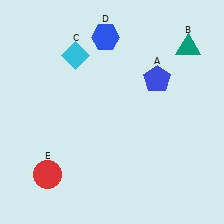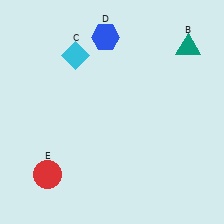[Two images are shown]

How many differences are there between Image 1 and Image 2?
There is 1 difference between the two images.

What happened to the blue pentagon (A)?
The blue pentagon (A) was removed in Image 2. It was in the top-right area of Image 1.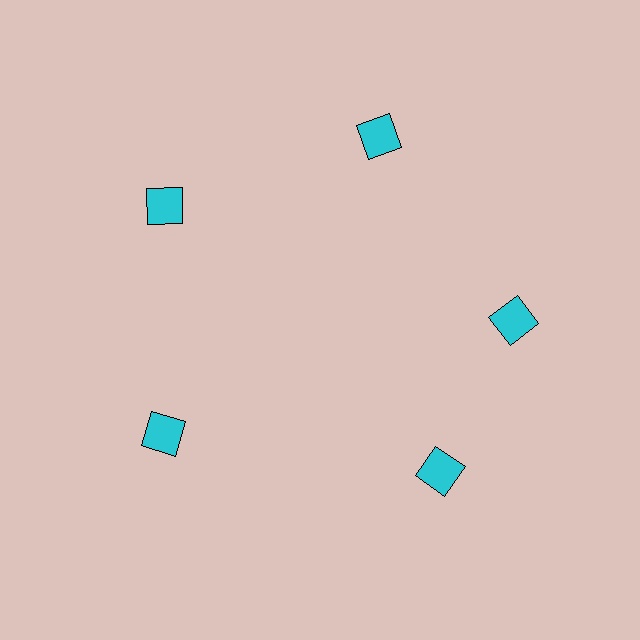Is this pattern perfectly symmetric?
No. The 5 cyan squares are arranged in a ring, but one element near the 5 o'clock position is rotated out of alignment along the ring, breaking the 5-fold rotational symmetry.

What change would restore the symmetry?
The symmetry would be restored by rotating it back into even spacing with its neighbors so that all 5 squares sit at equal angles and equal distance from the center.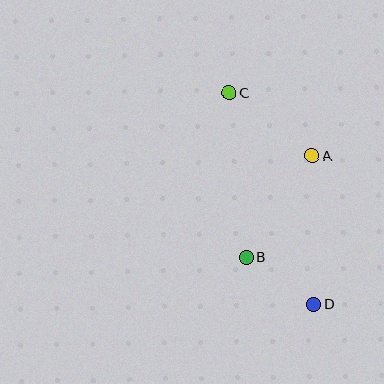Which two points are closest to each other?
Points B and D are closest to each other.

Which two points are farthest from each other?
Points C and D are farthest from each other.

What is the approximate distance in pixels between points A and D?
The distance between A and D is approximately 149 pixels.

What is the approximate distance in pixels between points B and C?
The distance between B and C is approximately 165 pixels.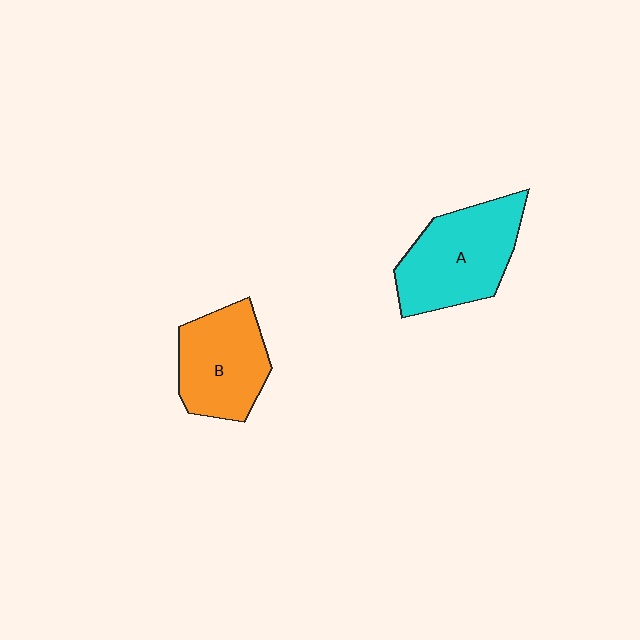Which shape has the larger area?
Shape A (cyan).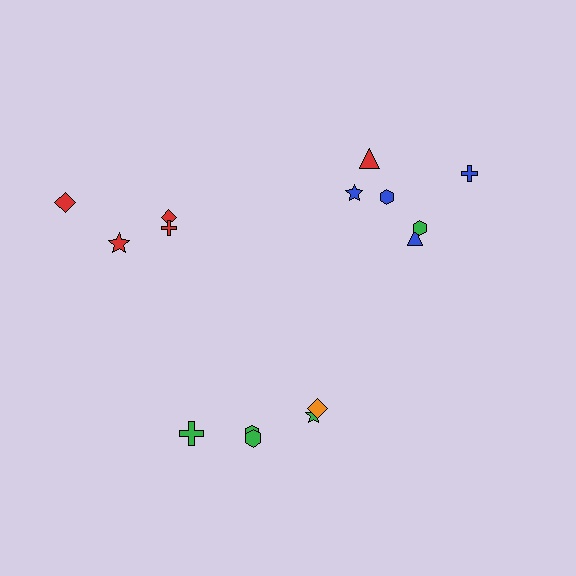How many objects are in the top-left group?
There are 4 objects.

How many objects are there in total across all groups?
There are 15 objects.